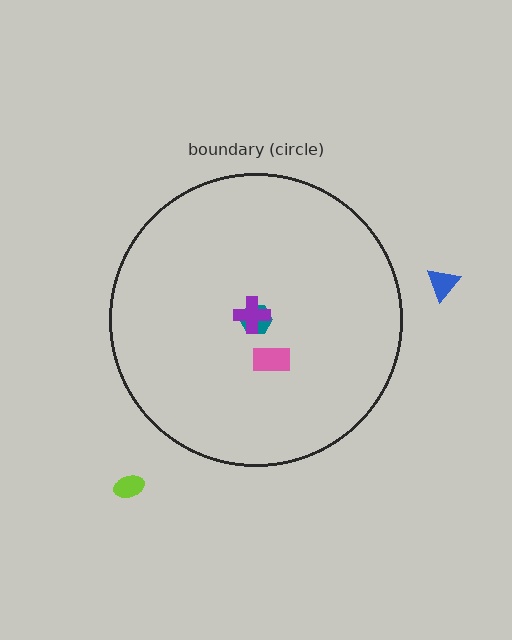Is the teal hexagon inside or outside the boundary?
Inside.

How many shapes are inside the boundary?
3 inside, 2 outside.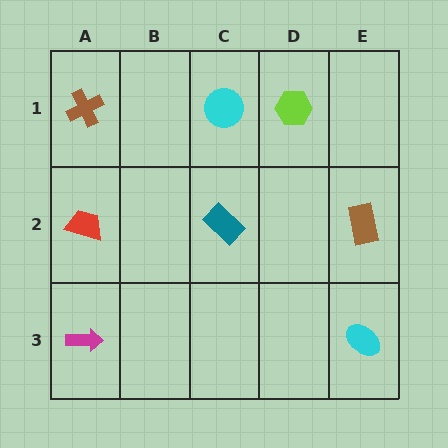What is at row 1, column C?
A cyan circle.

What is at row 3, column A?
A magenta arrow.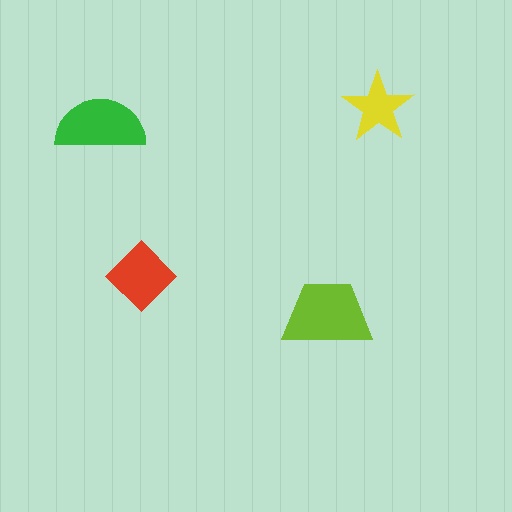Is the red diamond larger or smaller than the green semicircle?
Smaller.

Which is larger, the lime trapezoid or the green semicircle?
The lime trapezoid.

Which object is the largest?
The lime trapezoid.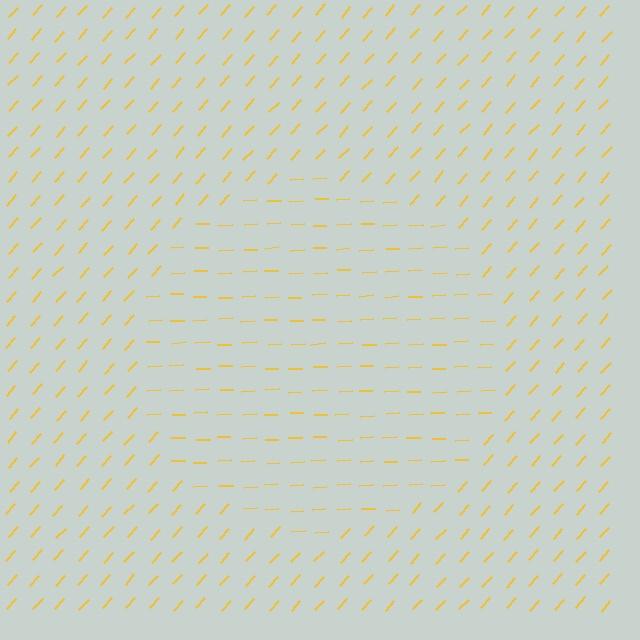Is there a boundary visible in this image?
Yes, there is a texture boundary formed by a change in line orientation.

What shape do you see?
I see a circle.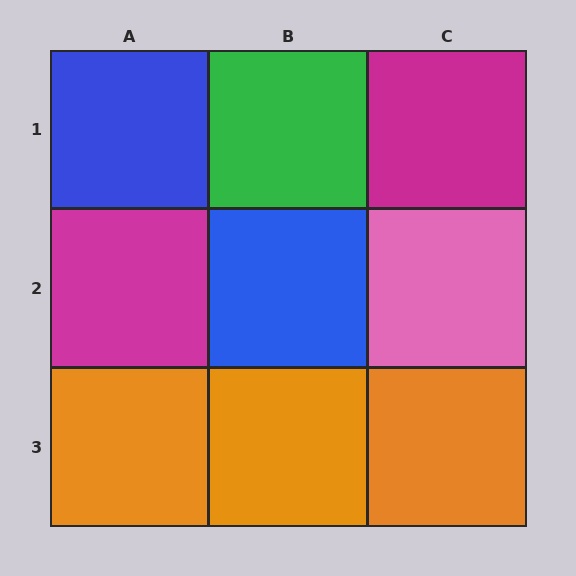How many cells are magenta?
2 cells are magenta.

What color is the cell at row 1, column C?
Magenta.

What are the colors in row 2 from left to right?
Magenta, blue, pink.